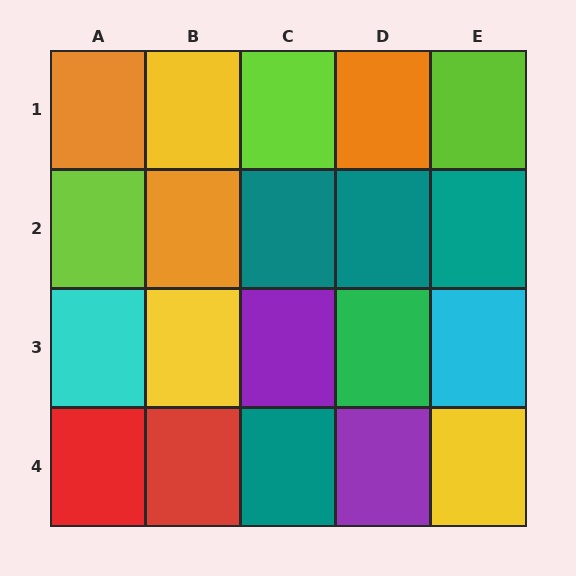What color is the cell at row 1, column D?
Orange.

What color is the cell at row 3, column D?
Green.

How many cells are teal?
4 cells are teal.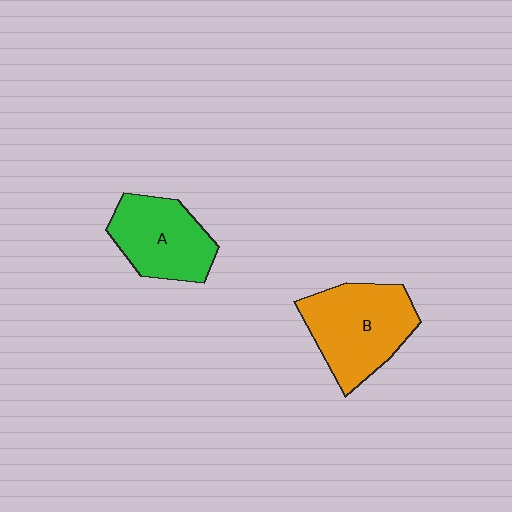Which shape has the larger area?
Shape B (orange).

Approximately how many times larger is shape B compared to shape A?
Approximately 1.2 times.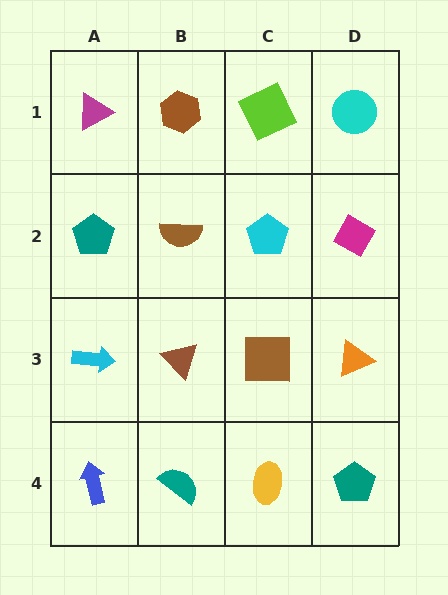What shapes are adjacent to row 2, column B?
A brown hexagon (row 1, column B), a brown triangle (row 3, column B), a teal pentagon (row 2, column A), a cyan pentagon (row 2, column C).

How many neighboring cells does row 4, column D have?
2.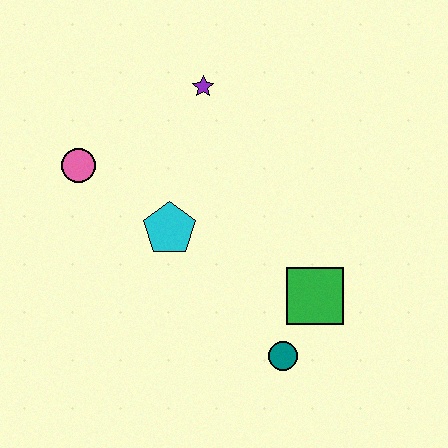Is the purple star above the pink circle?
Yes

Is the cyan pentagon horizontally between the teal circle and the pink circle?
Yes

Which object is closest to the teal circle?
The green square is closest to the teal circle.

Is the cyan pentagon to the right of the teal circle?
No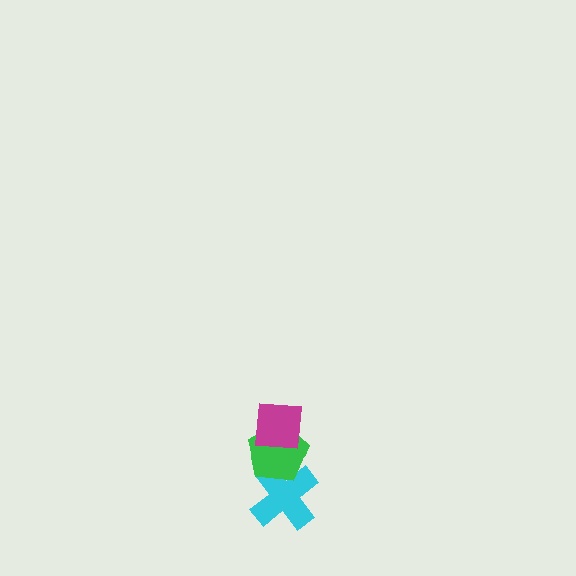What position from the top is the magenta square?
The magenta square is 1st from the top.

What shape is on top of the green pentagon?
The magenta square is on top of the green pentagon.